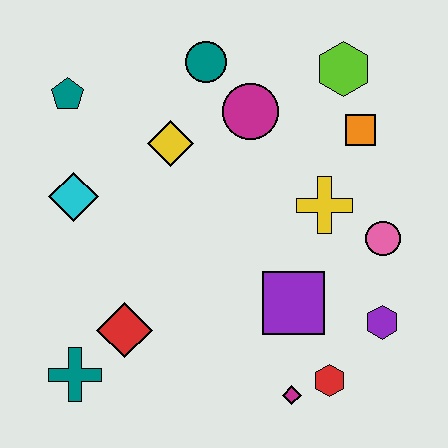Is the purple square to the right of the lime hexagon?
No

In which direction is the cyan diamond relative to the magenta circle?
The cyan diamond is to the left of the magenta circle.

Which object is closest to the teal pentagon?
The cyan diamond is closest to the teal pentagon.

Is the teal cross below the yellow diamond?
Yes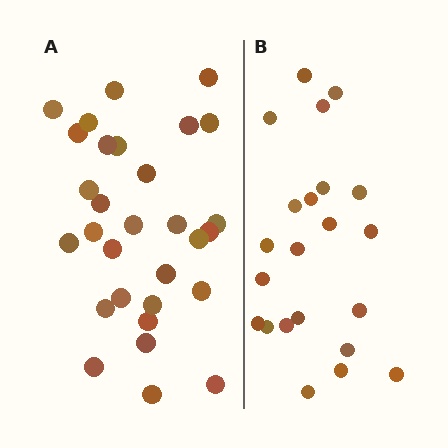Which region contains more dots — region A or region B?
Region A (the left region) has more dots.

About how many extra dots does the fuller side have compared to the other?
Region A has roughly 8 or so more dots than region B.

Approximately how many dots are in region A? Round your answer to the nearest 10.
About 30 dots.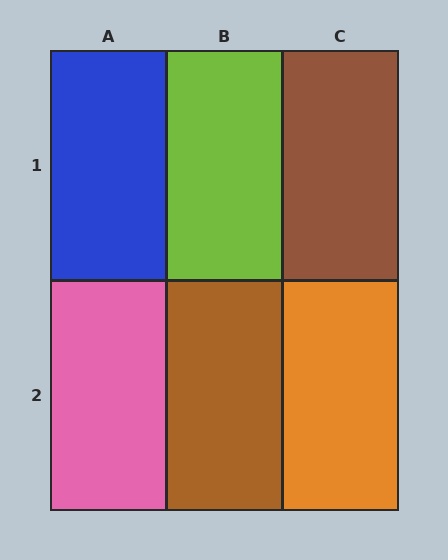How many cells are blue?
1 cell is blue.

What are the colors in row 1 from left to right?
Blue, lime, brown.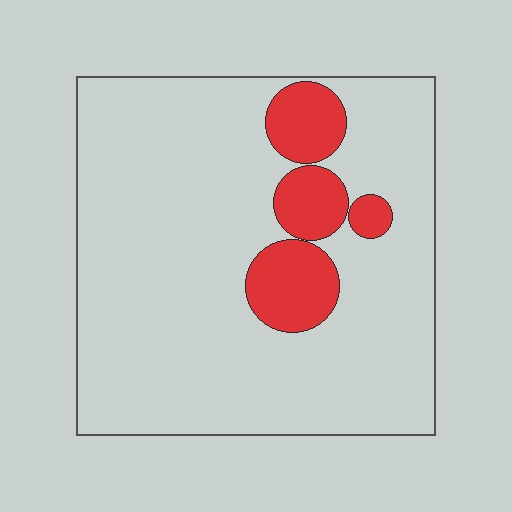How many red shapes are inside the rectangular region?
4.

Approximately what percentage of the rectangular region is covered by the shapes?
Approximately 15%.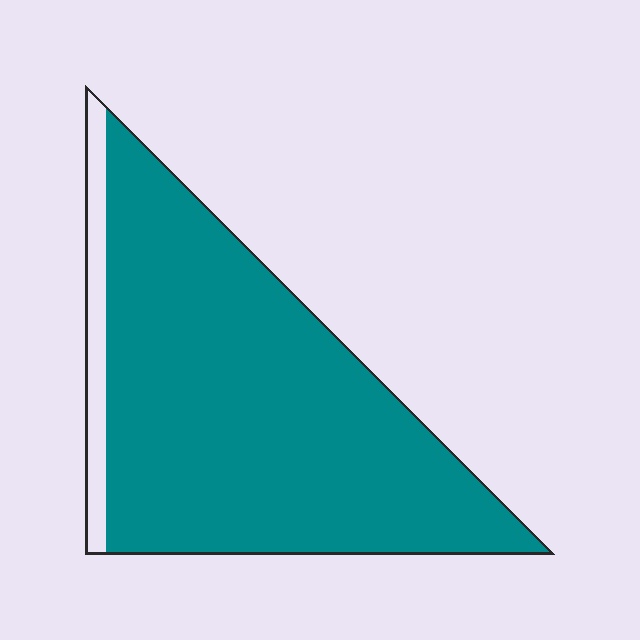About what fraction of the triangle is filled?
About nine tenths (9/10).